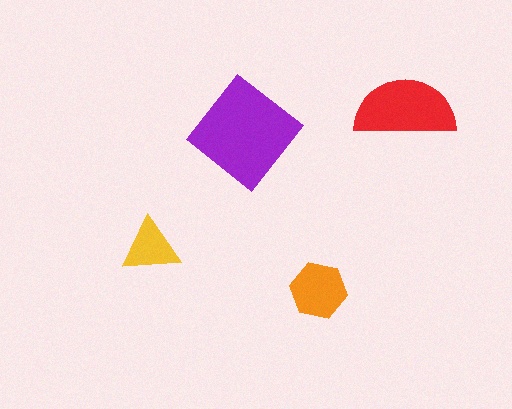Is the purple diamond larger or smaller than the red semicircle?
Larger.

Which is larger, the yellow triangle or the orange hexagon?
The orange hexagon.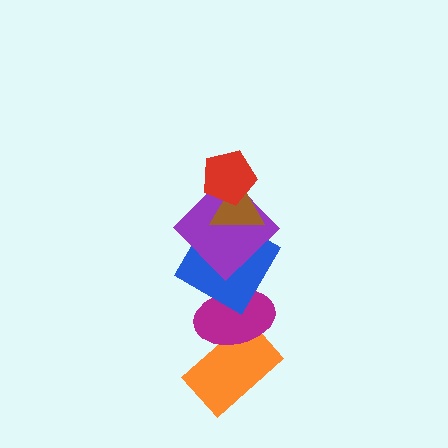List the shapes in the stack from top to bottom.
From top to bottom: the red pentagon, the brown triangle, the purple diamond, the blue diamond, the magenta ellipse, the orange rectangle.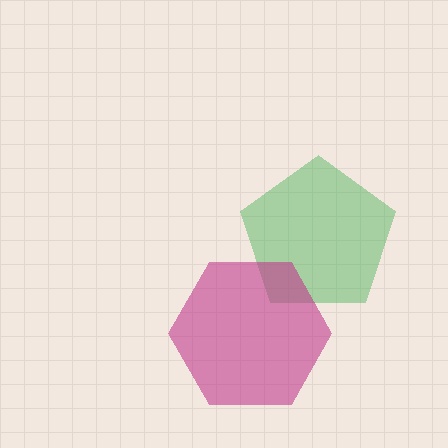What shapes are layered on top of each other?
The layered shapes are: a green pentagon, a magenta hexagon.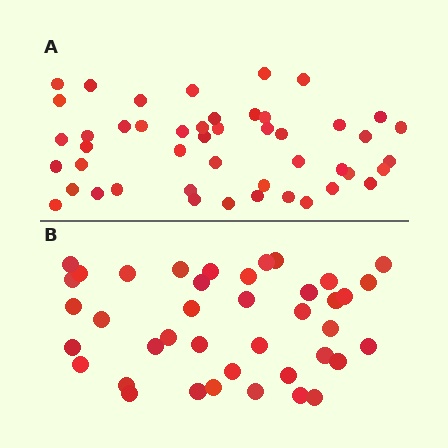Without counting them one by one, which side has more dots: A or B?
Region A (the top region) has more dots.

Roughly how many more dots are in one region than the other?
Region A has roughly 8 or so more dots than region B.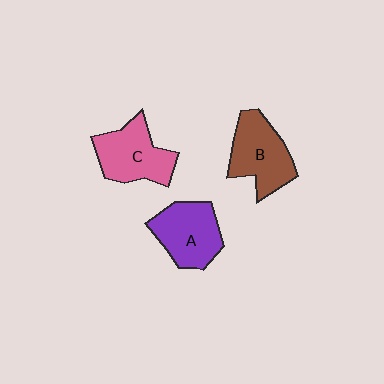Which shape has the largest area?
Shape B (brown).